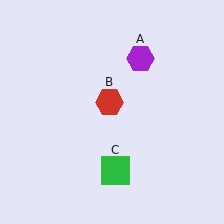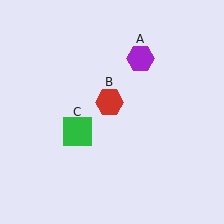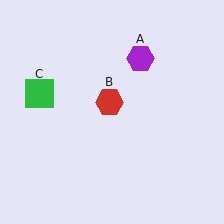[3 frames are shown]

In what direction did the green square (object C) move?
The green square (object C) moved up and to the left.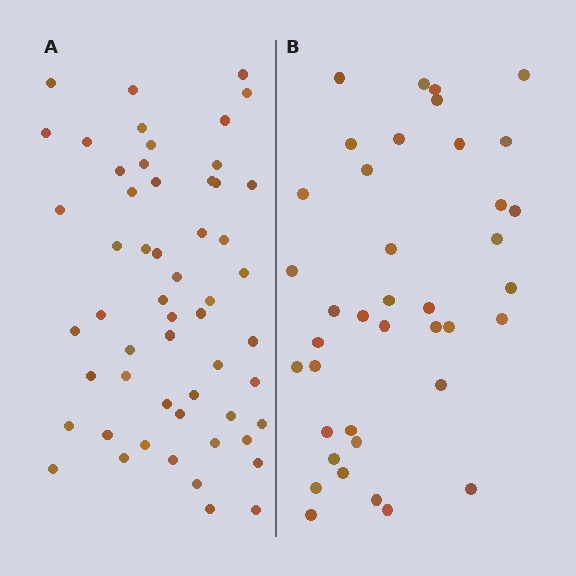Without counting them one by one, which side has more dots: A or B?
Region A (the left region) has more dots.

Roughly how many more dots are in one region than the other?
Region A has approximately 15 more dots than region B.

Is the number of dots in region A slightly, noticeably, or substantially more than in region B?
Region A has noticeably more, but not dramatically so. The ratio is roughly 1.4 to 1.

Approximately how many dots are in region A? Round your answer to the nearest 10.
About 60 dots. (The exact count is 55, which rounds to 60.)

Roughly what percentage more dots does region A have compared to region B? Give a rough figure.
About 40% more.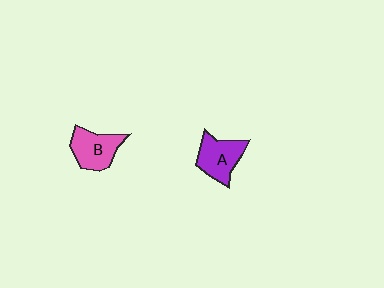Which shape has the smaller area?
Shape A (purple).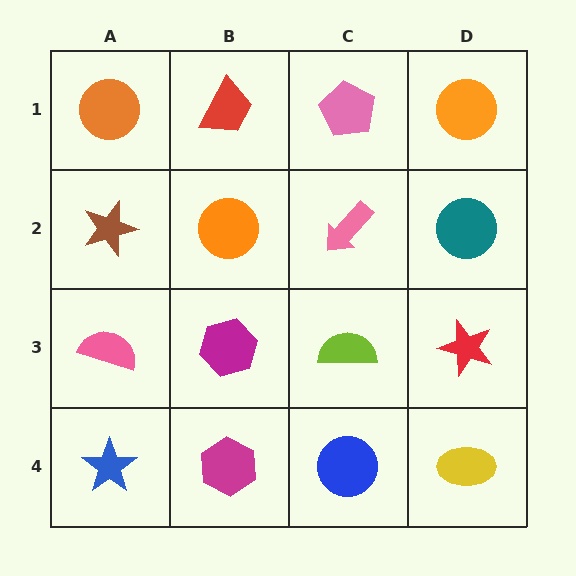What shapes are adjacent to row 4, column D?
A red star (row 3, column D), a blue circle (row 4, column C).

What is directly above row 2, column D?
An orange circle.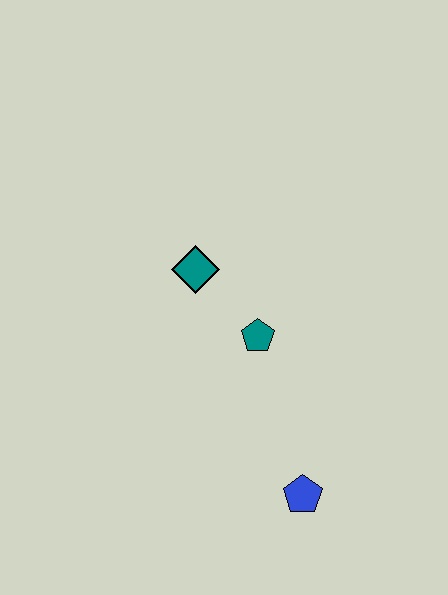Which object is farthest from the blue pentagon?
The teal diamond is farthest from the blue pentagon.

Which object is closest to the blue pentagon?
The teal pentagon is closest to the blue pentagon.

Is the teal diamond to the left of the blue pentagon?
Yes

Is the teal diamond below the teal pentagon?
No